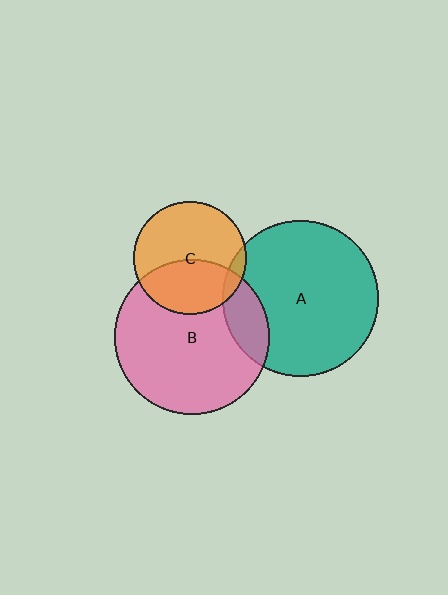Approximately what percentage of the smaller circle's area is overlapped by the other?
Approximately 40%.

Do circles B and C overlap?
Yes.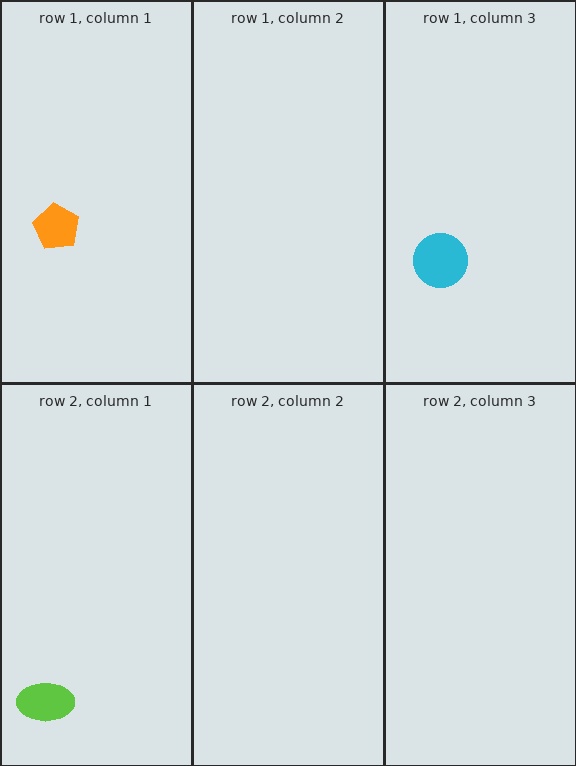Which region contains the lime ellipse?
The row 2, column 1 region.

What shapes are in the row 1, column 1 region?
The orange pentagon.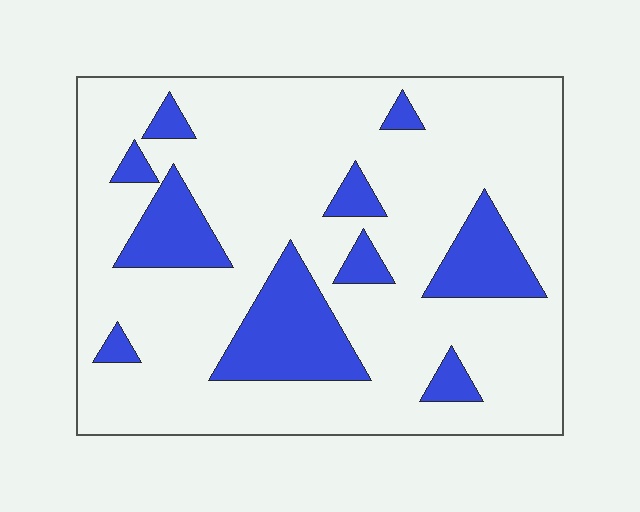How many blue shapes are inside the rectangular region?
10.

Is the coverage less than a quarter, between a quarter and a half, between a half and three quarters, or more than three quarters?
Less than a quarter.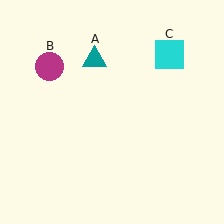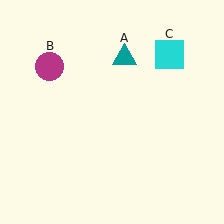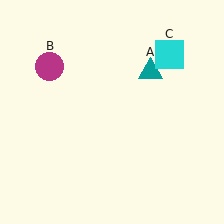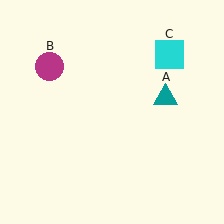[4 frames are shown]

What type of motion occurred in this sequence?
The teal triangle (object A) rotated clockwise around the center of the scene.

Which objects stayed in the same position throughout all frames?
Magenta circle (object B) and cyan square (object C) remained stationary.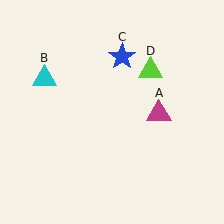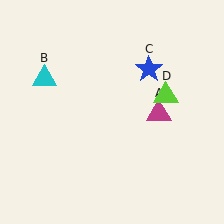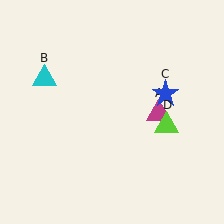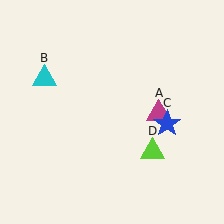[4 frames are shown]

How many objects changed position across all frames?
2 objects changed position: blue star (object C), lime triangle (object D).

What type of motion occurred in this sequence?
The blue star (object C), lime triangle (object D) rotated clockwise around the center of the scene.